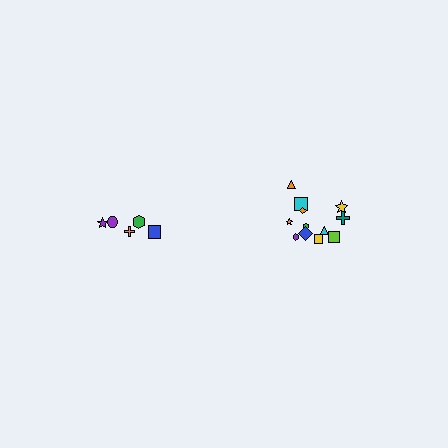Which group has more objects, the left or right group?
The right group.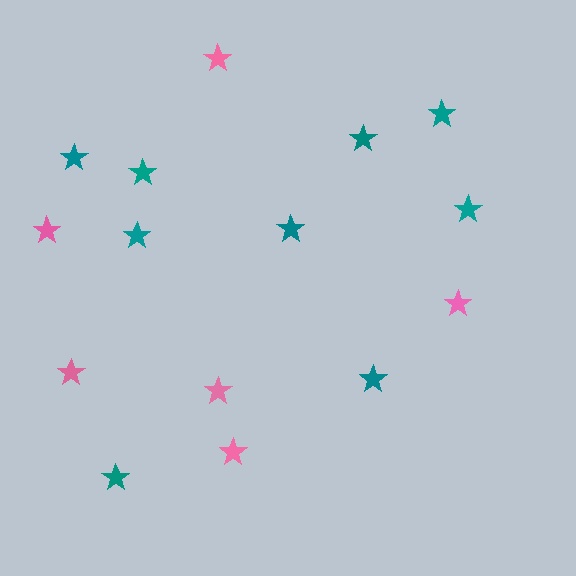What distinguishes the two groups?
There are 2 groups: one group of teal stars (9) and one group of pink stars (6).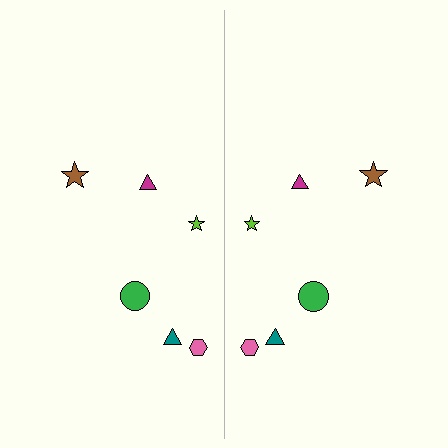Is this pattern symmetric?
Yes, this pattern has bilateral (reflection) symmetry.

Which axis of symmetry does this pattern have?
The pattern has a vertical axis of symmetry running through the center of the image.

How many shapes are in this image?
There are 12 shapes in this image.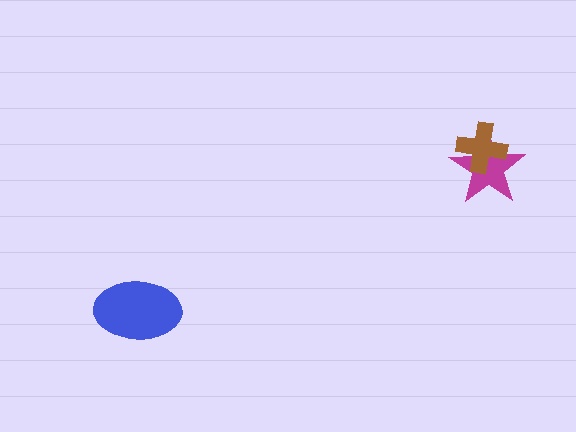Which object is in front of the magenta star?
The brown cross is in front of the magenta star.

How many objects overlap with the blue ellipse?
0 objects overlap with the blue ellipse.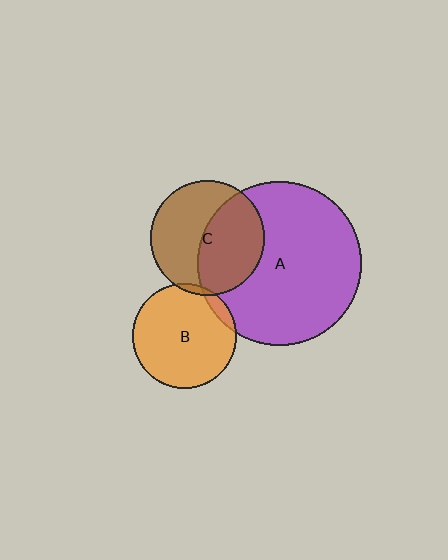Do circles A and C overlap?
Yes.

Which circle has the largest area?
Circle A (purple).